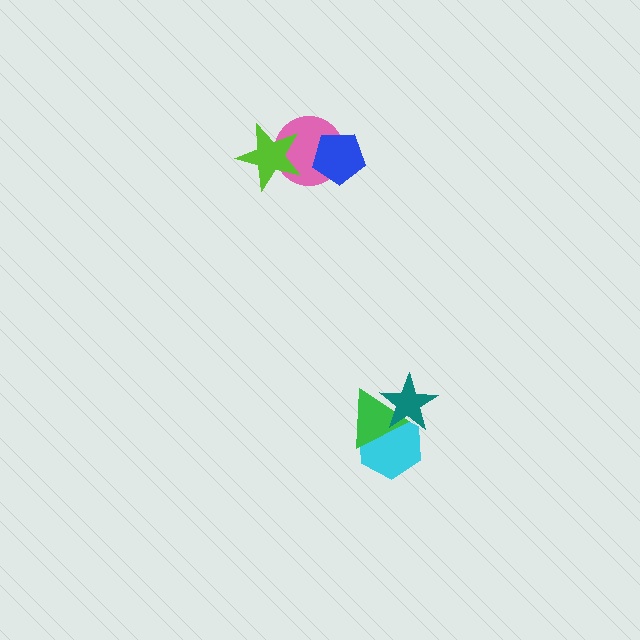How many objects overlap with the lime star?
1 object overlaps with the lime star.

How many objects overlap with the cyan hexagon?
2 objects overlap with the cyan hexagon.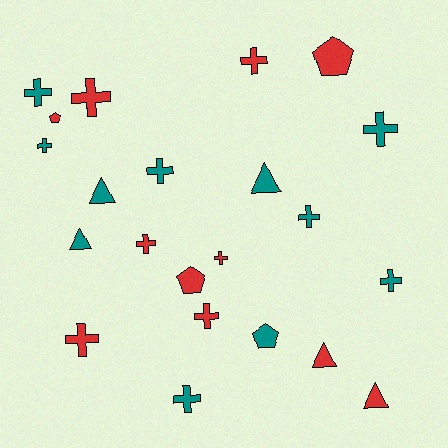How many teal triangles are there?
There are 3 teal triangles.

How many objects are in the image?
There are 22 objects.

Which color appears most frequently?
Teal, with 11 objects.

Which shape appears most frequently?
Cross, with 13 objects.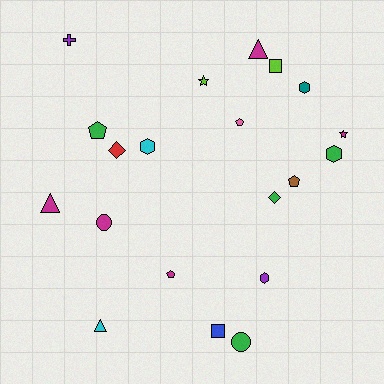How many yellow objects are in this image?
There are no yellow objects.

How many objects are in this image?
There are 20 objects.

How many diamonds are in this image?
There are 2 diamonds.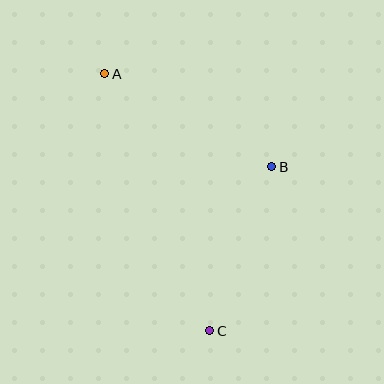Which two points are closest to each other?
Points B and C are closest to each other.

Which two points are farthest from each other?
Points A and C are farthest from each other.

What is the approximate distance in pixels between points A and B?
The distance between A and B is approximately 191 pixels.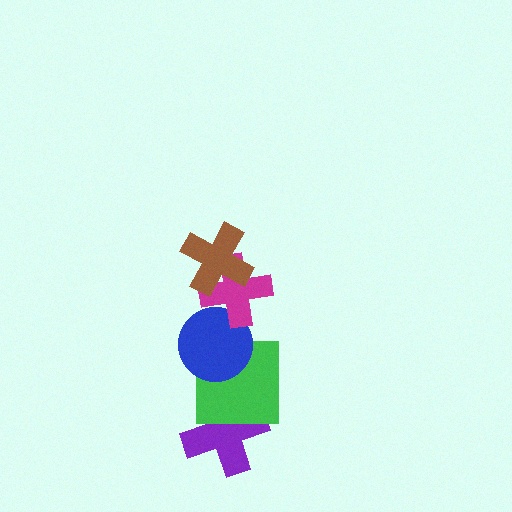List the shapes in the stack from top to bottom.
From top to bottom: the brown cross, the magenta cross, the blue circle, the green square, the purple cross.